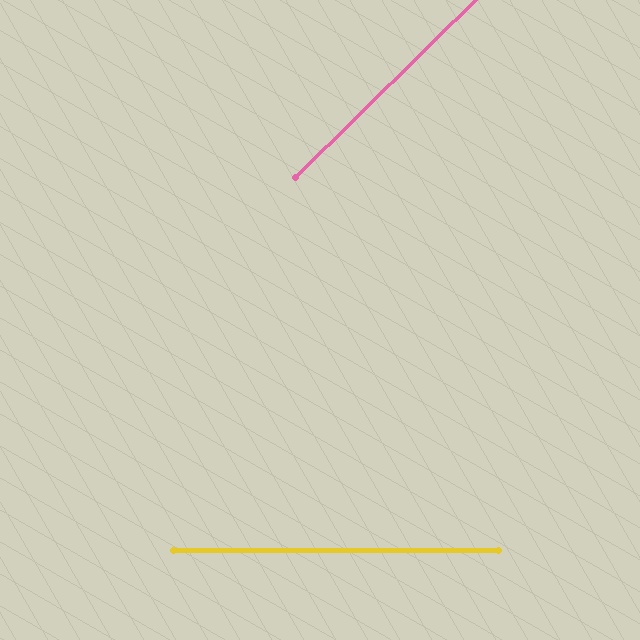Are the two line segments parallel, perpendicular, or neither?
Neither parallel nor perpendicular — they differ by about 45°.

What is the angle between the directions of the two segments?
Approximately 45 degrees.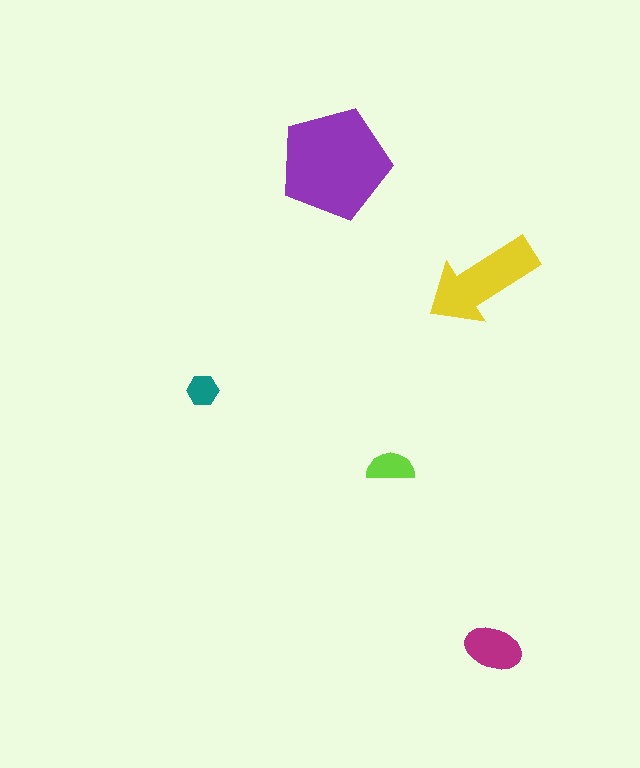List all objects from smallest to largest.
The teal hexagon, the lime semicircle, the magenta ellipse, the yellow arrow, the purple pentagon.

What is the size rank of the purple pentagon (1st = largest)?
1st.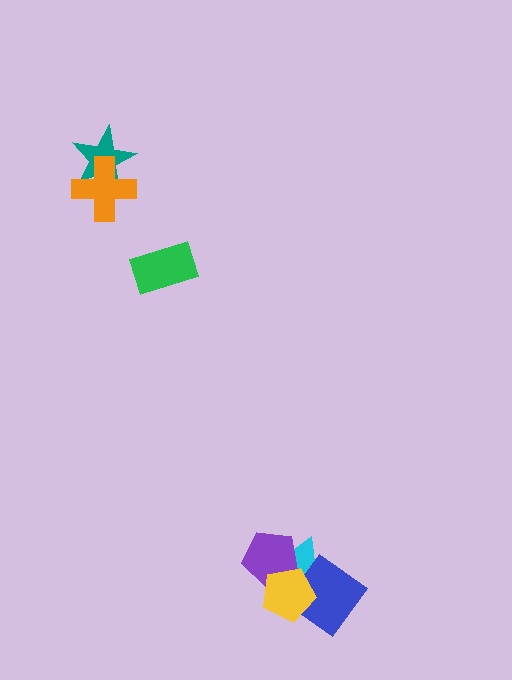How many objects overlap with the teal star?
1 object overlaps with the teal star.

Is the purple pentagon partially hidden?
Yes, it is partially covered by another shape.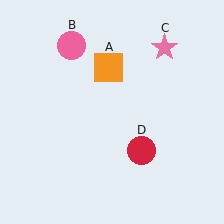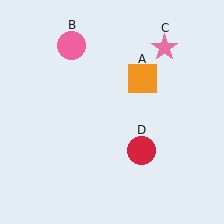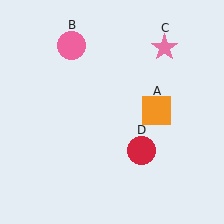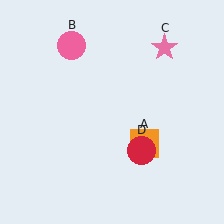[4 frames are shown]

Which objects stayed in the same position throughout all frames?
Pink circle (object B) and pink star (object C) and red circle (object D) remained stationary.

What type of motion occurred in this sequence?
The orange square (object A) rotated clockwise around the center of the scene.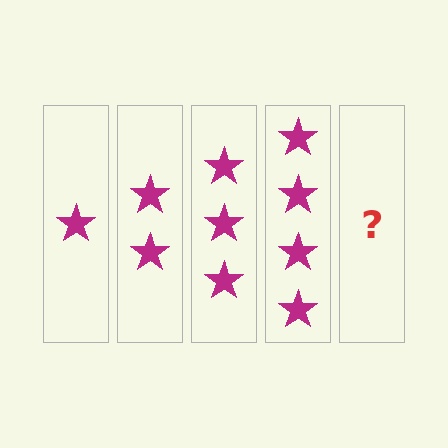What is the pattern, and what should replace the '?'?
The pattern is that each step adds one more star. The '?' should be 5 stars.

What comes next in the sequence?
The next element should be 5 stars.